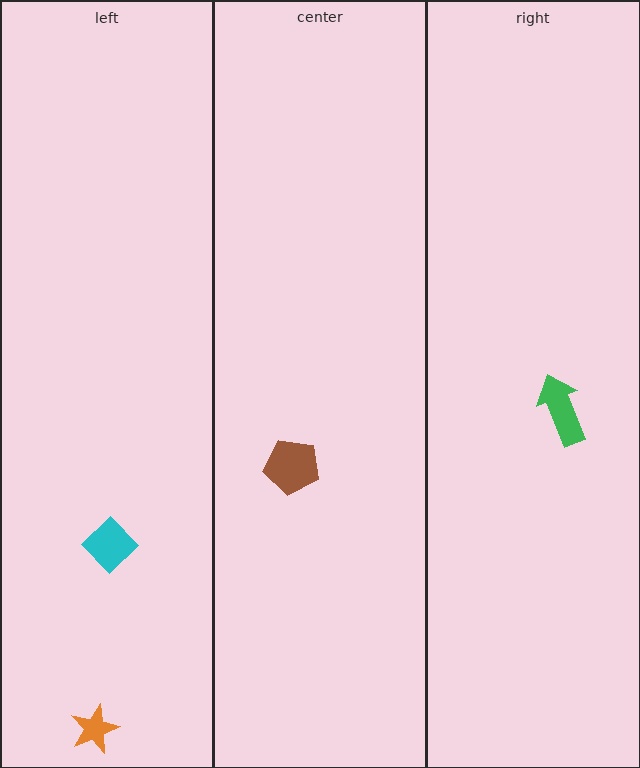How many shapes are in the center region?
1.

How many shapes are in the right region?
1.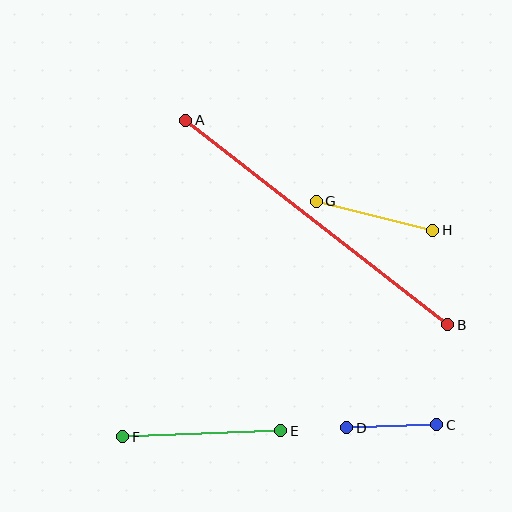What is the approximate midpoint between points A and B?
The midpoint is at approximately (317, 222) pixels.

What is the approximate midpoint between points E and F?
The midpoint is at approximately (202, 434) pixels.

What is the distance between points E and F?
The distance is approximately 158 pixels.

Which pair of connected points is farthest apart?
Points A and B are farthest apart.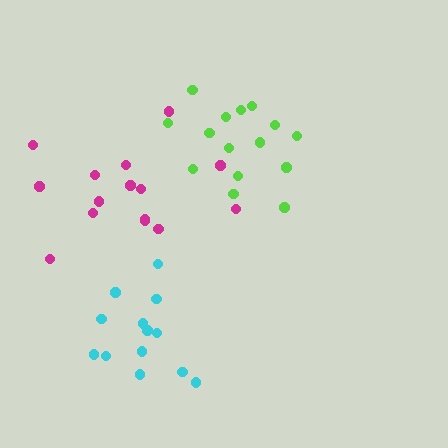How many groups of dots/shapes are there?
There are 3 groups.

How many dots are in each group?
Group 1: 15 dots, Group 2: 13 dots, Group 3: 15 dots (43 total).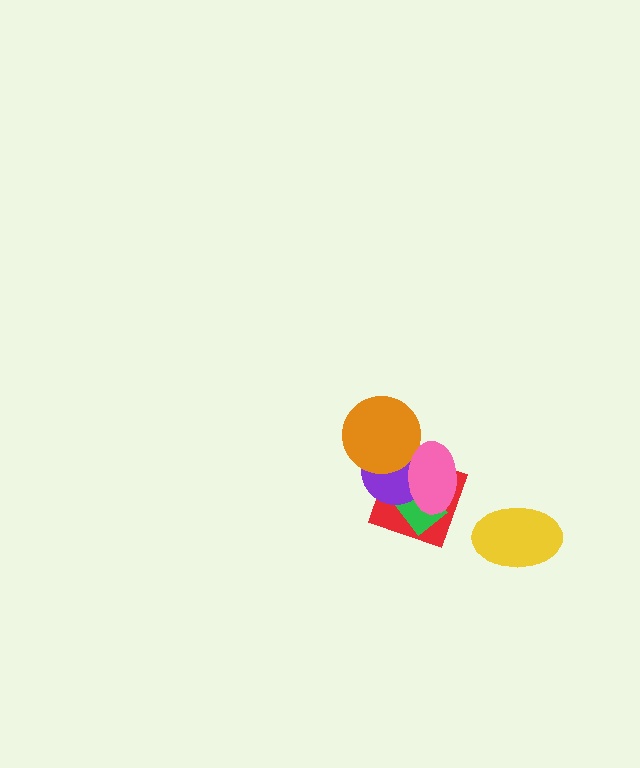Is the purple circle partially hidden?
Yes, it is partially covered by another shape.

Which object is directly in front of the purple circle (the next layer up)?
The orange circle is directly in front of the purple circle.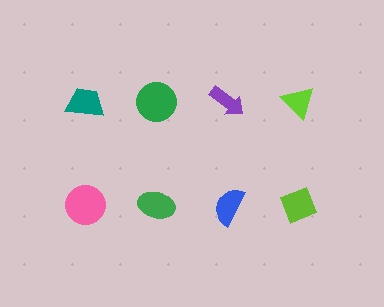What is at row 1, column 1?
A teal trapezoid.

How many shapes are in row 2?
4 shapes.